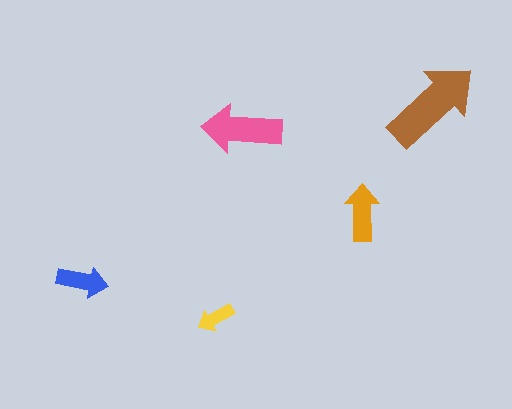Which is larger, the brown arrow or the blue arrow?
The brown one.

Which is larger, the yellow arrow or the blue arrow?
The blue one.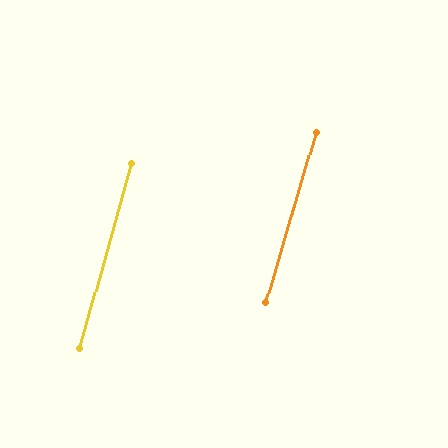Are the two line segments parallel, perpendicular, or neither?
Parallel — their directions differ by only 0.7°.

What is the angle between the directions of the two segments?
Approximately 1 degree.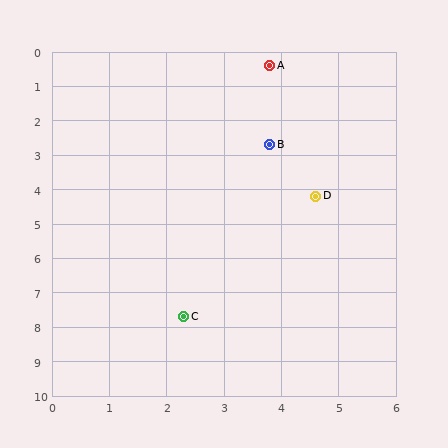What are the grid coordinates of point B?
Point B is at approximately (3.8, 2.7).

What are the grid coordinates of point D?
Point D is at approximately (4.6, 4.2).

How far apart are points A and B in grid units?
Points A and B are about 2.3 grid units apart.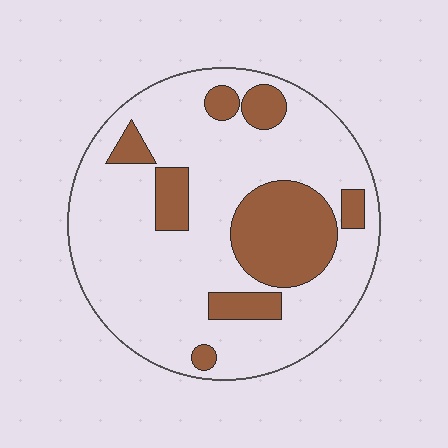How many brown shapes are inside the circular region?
8.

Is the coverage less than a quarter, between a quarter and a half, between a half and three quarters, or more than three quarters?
Less than a quarter.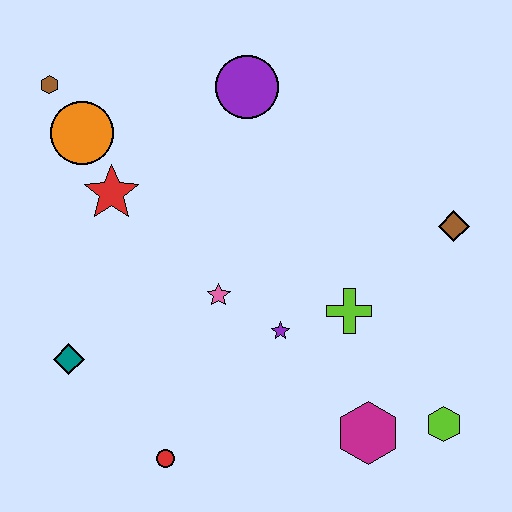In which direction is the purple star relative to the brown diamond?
The purple star is to the left of the brown diamond.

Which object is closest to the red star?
The orange circle is closest to the red star.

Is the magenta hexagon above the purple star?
No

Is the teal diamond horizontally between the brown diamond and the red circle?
No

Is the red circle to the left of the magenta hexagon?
Yes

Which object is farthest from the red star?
The lime hexagon is farthest from the red star.